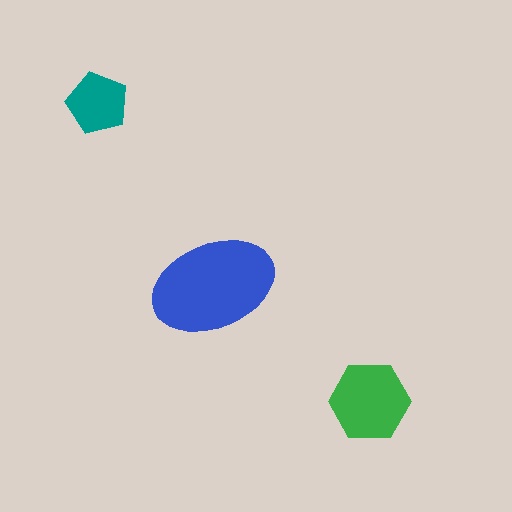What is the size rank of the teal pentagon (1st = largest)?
3rd.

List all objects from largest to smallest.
The blue ellipse, the green hexagon, the teal pentagon.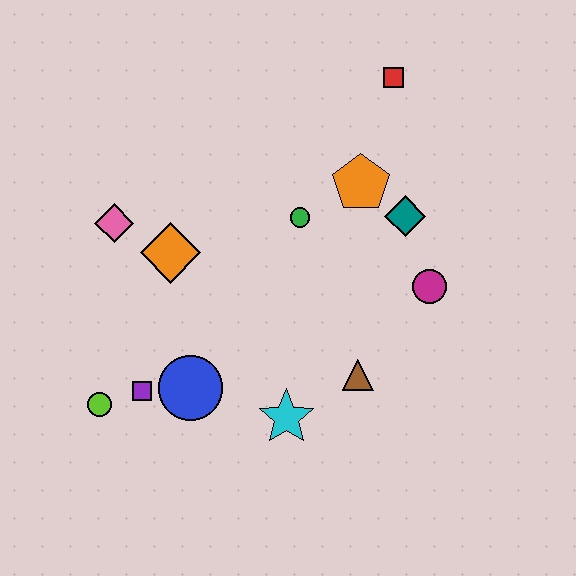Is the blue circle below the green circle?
Yes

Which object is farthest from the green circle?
The lime circle is farthest from the green circle.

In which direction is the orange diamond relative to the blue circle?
The orange diamond is above the blue circle.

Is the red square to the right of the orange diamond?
Yes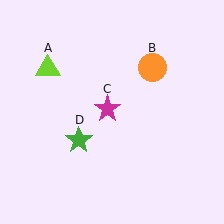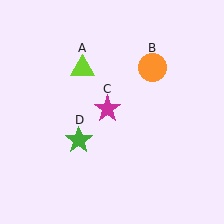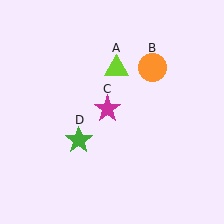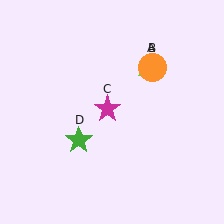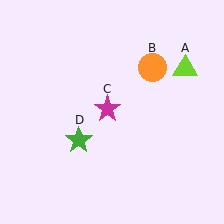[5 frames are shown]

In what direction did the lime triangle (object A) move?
The lime triangle (object A) moved right.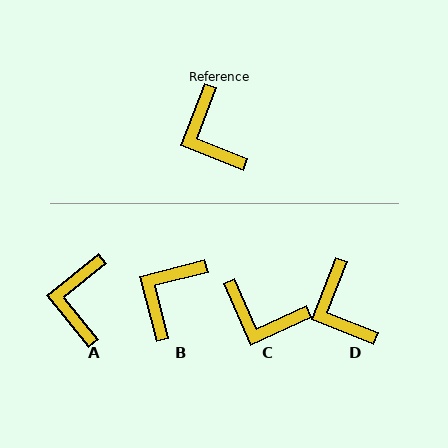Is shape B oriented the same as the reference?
No, it is off by about 55 degrees.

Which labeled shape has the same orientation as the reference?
D.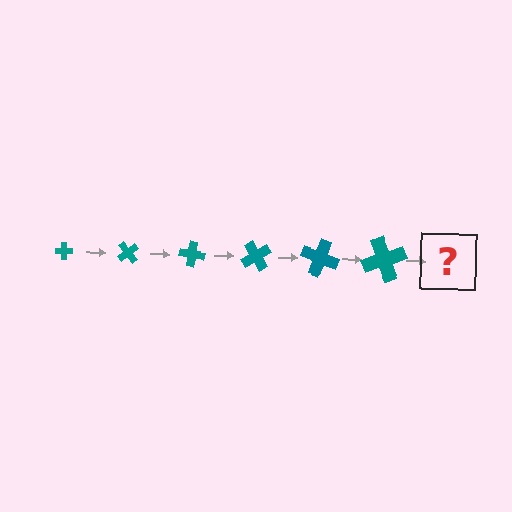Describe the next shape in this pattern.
It should be a cross, larger than the previous one and rotated 300 degrees from the start.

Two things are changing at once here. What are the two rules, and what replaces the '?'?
The two rules are that the cross grows larger each step and it rotates 50 degrees each step. The '?' should be a cross, larger than the previous one and rotated 300 degrees from the start.